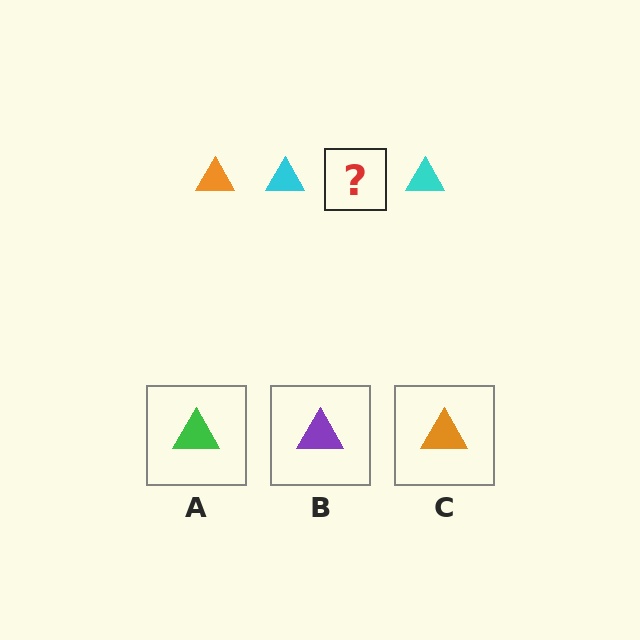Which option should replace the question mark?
Option C.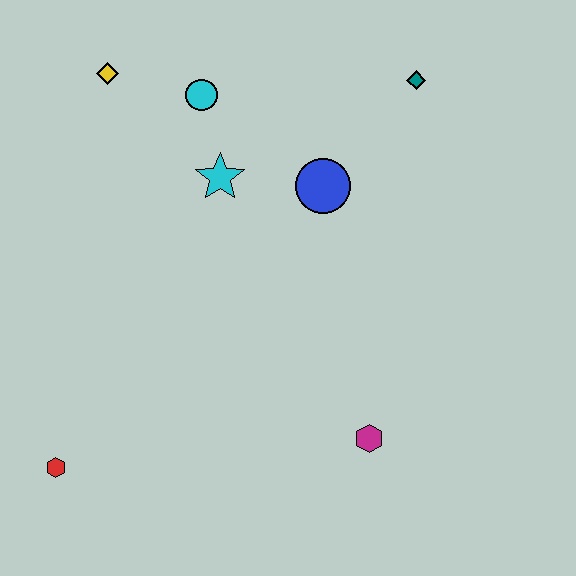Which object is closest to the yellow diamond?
The cyan circle is closest to the yellow diamond.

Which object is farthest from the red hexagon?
The teal diamond is farthest from the red hexagon.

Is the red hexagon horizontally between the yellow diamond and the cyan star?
No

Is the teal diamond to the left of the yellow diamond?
No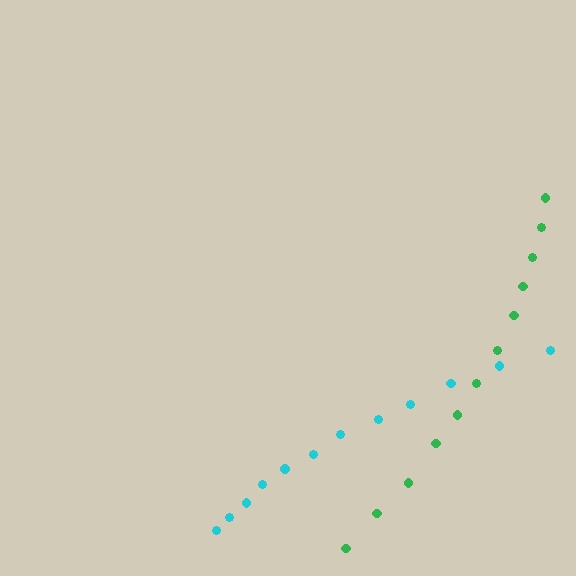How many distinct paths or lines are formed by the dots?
There are 2 distinct paths.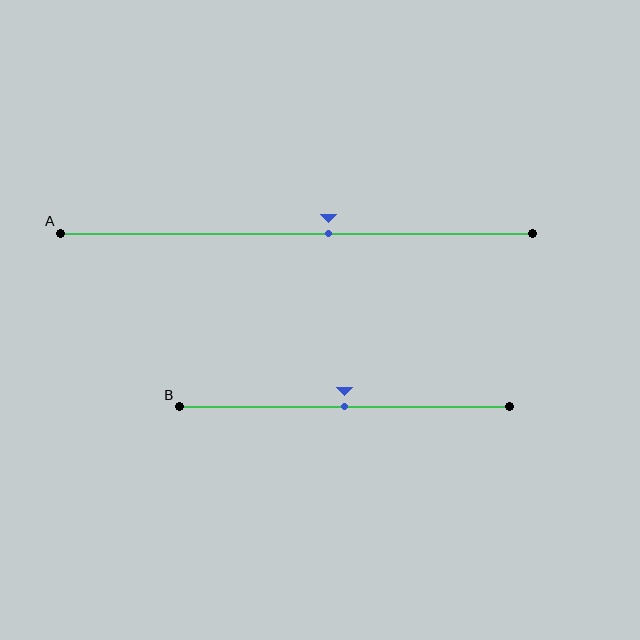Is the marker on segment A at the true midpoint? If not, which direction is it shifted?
No, the marker on segment A is shifted to the right by about 7% of the segment length.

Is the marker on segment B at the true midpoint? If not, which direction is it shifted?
Yes, the marker on segment B is at the true midpoint.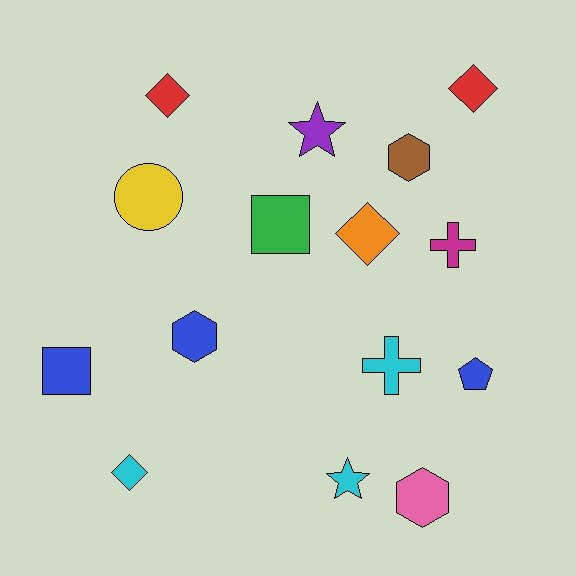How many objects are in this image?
There are 15 objects.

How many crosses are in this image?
There are 2 crosses.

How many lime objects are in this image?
There are no lime objects.